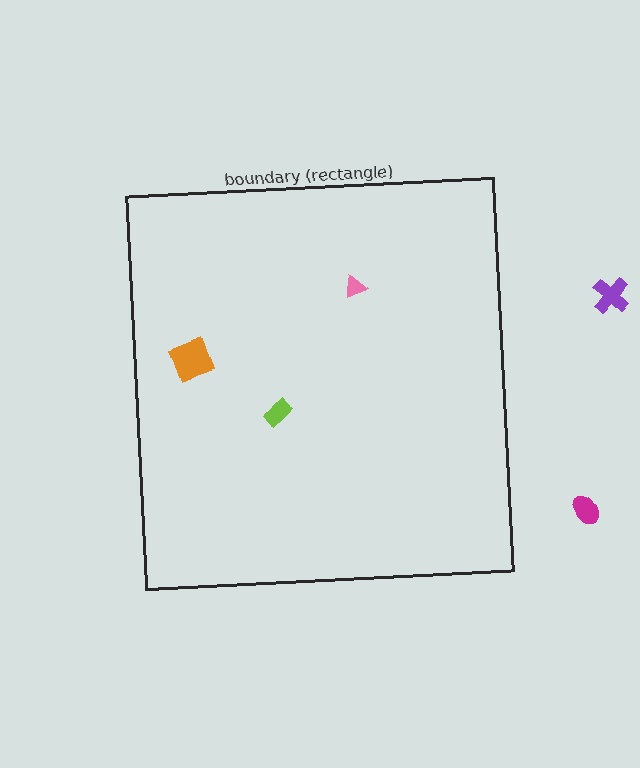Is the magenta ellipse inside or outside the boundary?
Outside.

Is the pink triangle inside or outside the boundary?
Inside.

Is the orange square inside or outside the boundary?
Inside.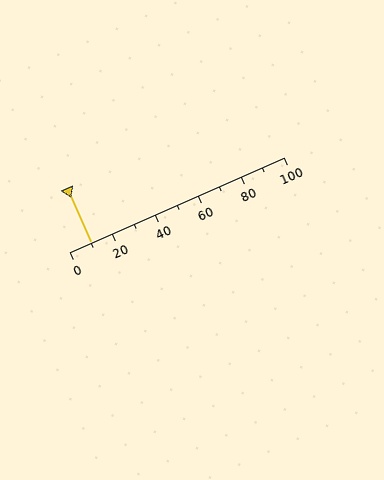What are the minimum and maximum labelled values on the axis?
The axis runs from 0 to 100.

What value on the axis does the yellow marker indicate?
The marker indicates approximately 10.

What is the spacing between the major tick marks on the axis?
The major ticks are spaced 20 apart.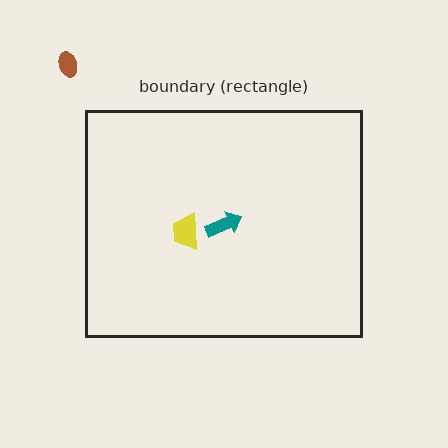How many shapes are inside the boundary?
2 inside, 1 outside.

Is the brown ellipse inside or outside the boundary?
Outside.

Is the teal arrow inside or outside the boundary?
Inside.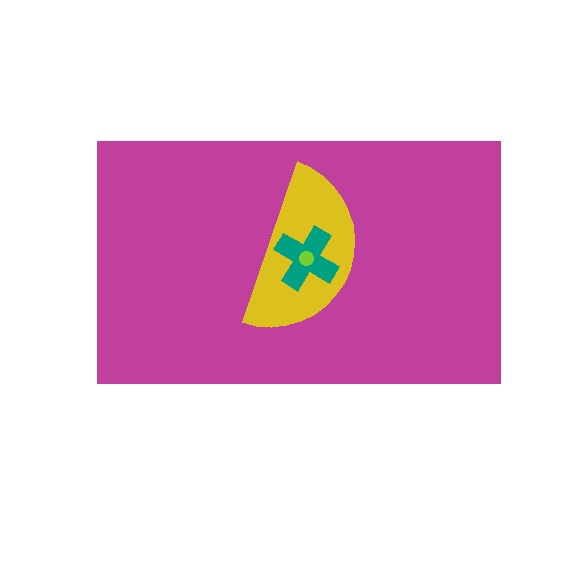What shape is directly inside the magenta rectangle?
The yellow semicircle.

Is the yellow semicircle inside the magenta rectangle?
Yes.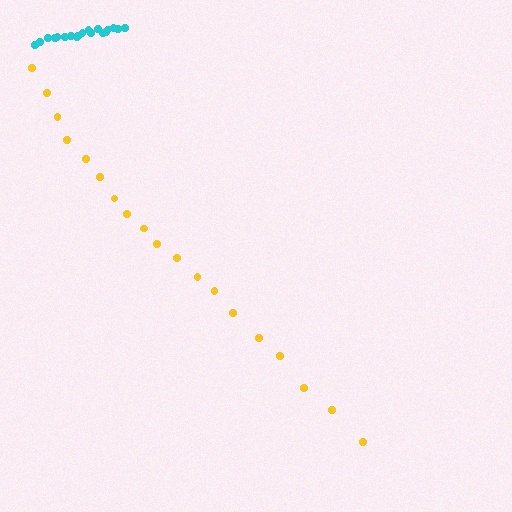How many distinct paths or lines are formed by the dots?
There are 2 distinct paths.